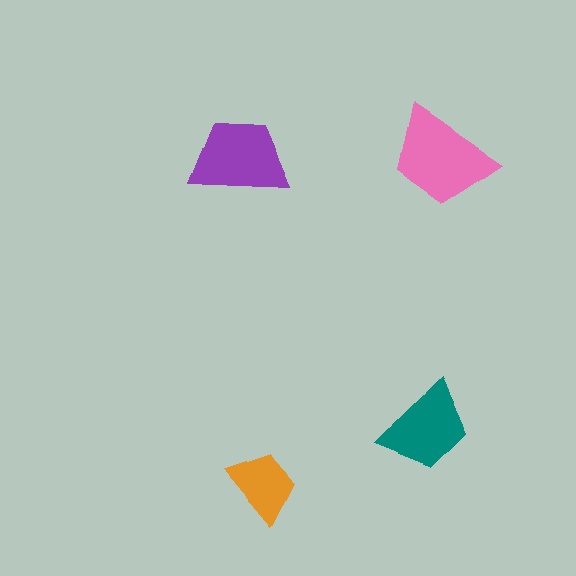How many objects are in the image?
There are 4 objects in the image.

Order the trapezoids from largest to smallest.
the pink one, the purple one, the teal one, the orange one.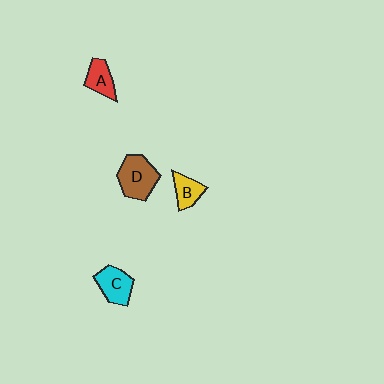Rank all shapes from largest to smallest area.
From largest to smallest: D (brown), C (cyan), A (red), B (yellow).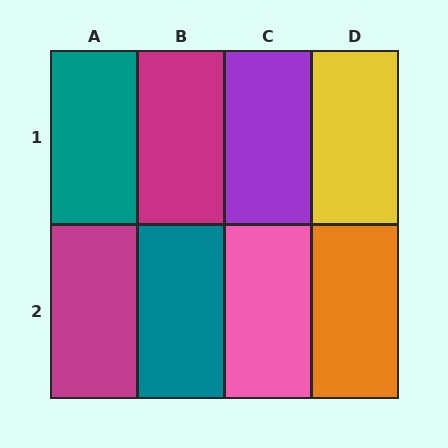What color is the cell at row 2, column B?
Teal.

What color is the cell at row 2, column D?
Orange.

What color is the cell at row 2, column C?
Pink.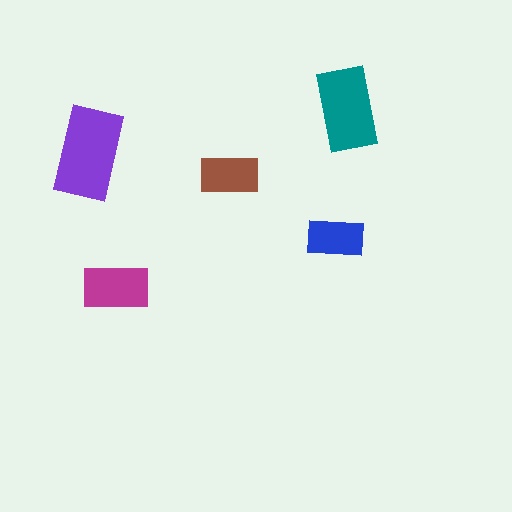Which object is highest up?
The teal rectangle is topmost.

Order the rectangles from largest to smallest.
the purple one, the teal one, the magenta one, the brown one, the blue one.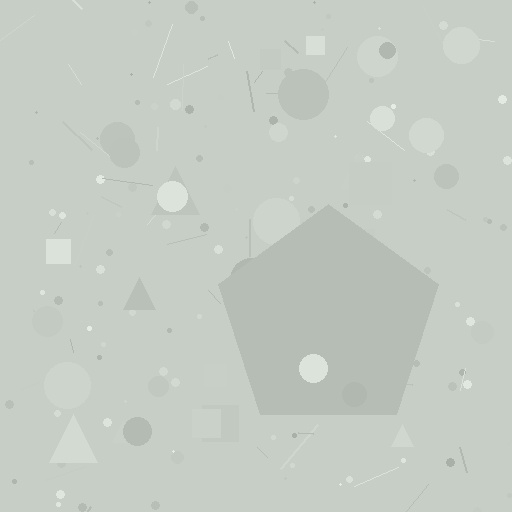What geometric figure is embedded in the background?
A pentagon is embedded in the background.